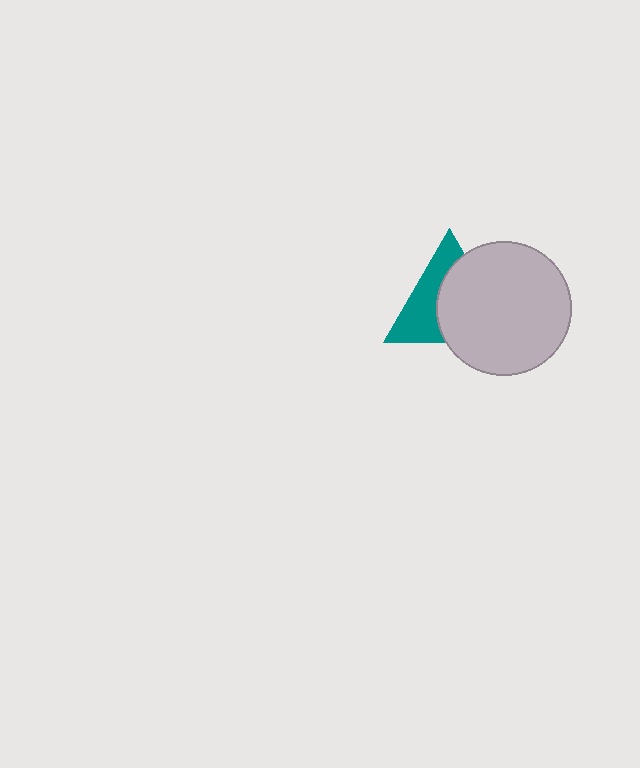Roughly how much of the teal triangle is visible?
A small part of it is visible (roughly 44%).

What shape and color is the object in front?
The object in front is a light gray circle.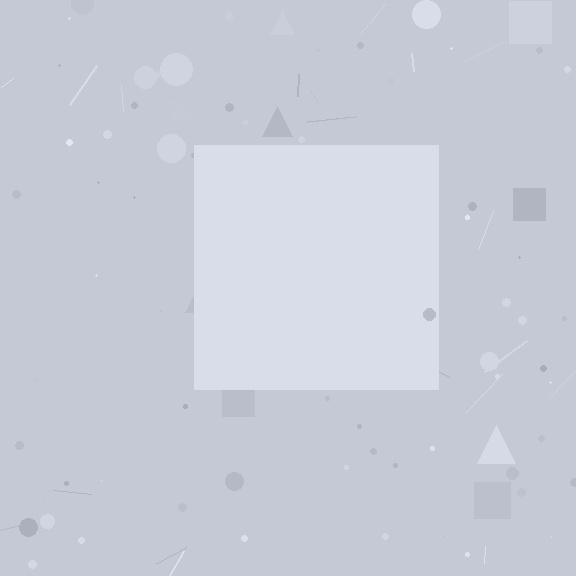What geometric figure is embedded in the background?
A square is embedded in the background.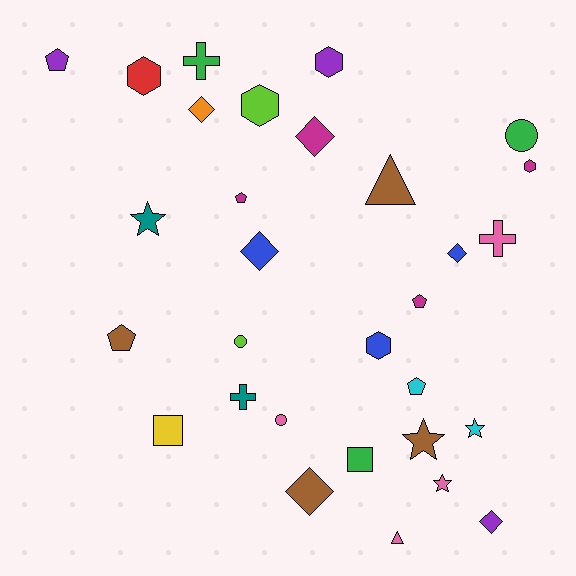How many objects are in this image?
There are 30 objects.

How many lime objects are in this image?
There are 2 lime objects.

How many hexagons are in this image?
There are 5 hexagons.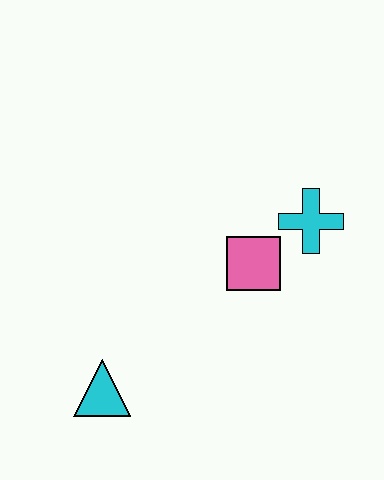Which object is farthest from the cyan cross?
The cyan triangle is farthest from the cyan cross.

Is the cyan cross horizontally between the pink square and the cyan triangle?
No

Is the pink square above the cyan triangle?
Yes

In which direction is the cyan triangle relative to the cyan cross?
The cyan triangle is to the left of the cyan cross.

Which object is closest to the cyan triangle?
The pink square is closest to the cyan triangle.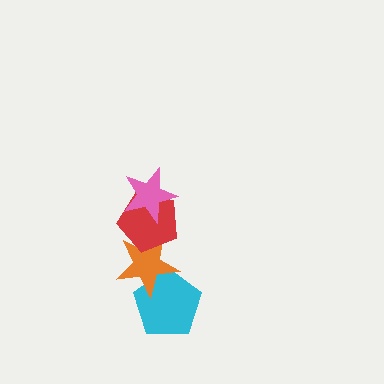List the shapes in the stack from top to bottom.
From top to bottom: the pink star, the red pentagon, the orange star, the cyan pentagon.